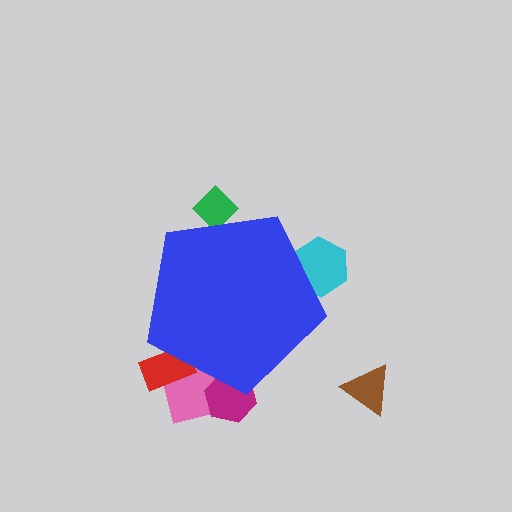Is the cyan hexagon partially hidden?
Yes, the cyan hexagon is partially hidden behind the blue pentagon.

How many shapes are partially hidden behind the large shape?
5 shapes are partially hidden.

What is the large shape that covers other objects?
A blue pentagon.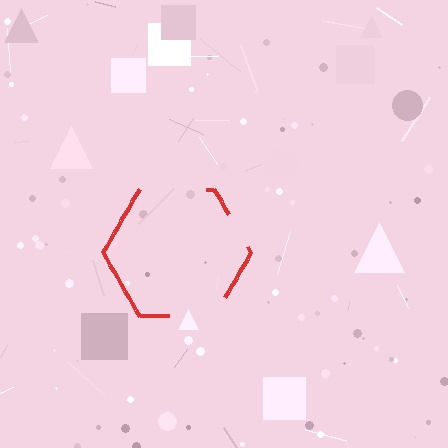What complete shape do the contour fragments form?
The contour fragments form a hexagon.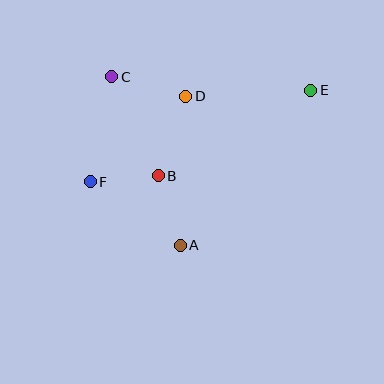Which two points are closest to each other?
Points B and F are closest to each other.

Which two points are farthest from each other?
Points E and F are farthest from each other.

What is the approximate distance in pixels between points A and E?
The distance between A and E is approximately 202 pixels.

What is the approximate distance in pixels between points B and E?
The distance between B and E is approximately 175 pixels.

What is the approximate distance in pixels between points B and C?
The distance between B and C is approximately 109 pixels.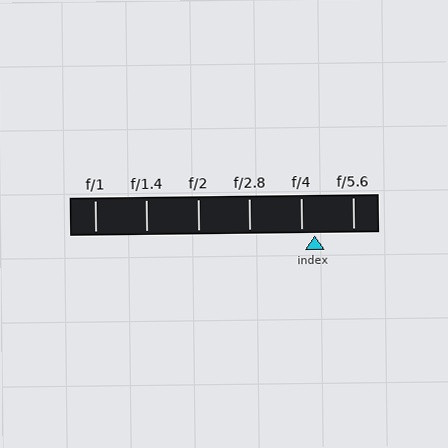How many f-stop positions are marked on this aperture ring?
There are 6 f-stop positions marked.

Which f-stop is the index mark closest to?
The index mark is closest to f/4.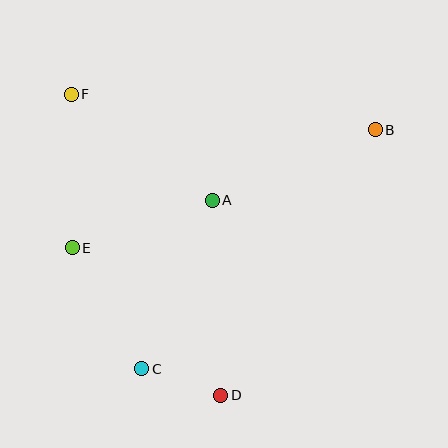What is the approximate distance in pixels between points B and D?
The distance between B and D is approximately 307 pixels.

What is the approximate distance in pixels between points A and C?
The distance between A and C is approximately 182 pixels.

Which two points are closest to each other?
Points C and D are closest to each other.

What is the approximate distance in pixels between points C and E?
The distance between C and E is approximately 139 pixels.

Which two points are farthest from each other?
Points D and F are farthest from each other.